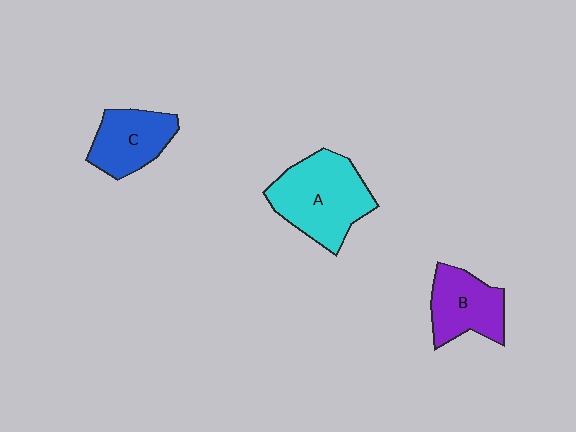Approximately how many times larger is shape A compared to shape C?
Approximately 1.5 times.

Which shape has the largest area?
Shape A (cyan).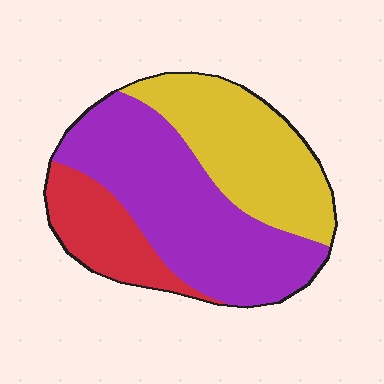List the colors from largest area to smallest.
From largest to smallest: purple, yellow, red.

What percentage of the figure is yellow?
Yellow takes up between a third and a half of the figure.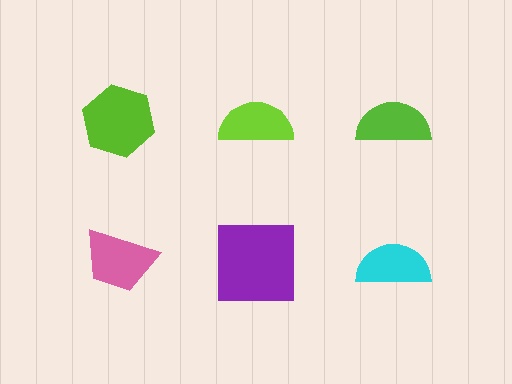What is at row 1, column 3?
A lime semicircle.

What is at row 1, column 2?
A lime semicircle.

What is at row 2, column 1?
A pink trapezoid.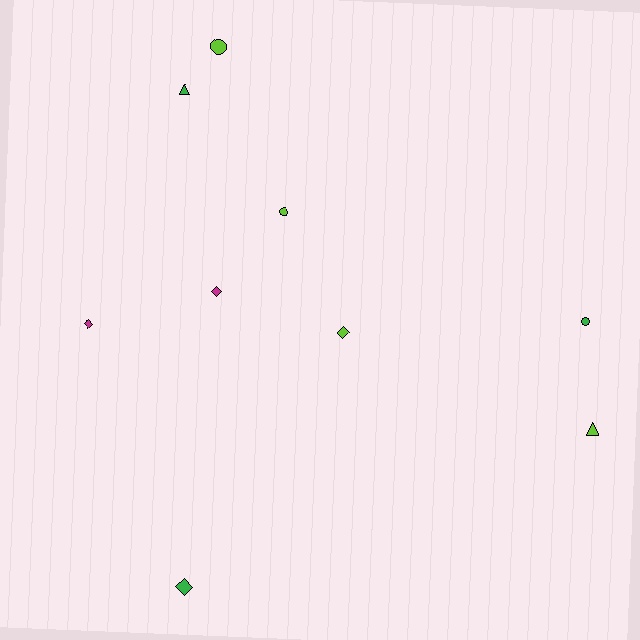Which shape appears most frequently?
Diamond, with 4 objects.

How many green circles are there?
There is 1 green circle.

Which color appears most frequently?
Lime, with 4 objects.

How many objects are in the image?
There are 9 objects.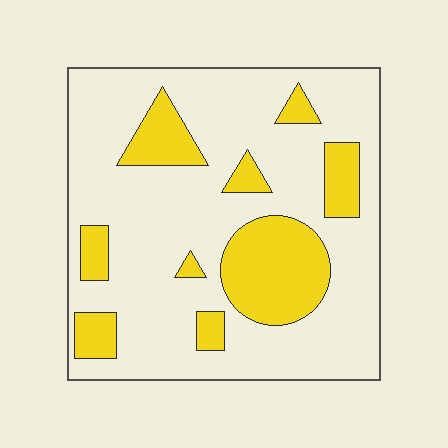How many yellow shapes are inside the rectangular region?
9.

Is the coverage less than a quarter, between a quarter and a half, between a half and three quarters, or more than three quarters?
Less than a quarter.